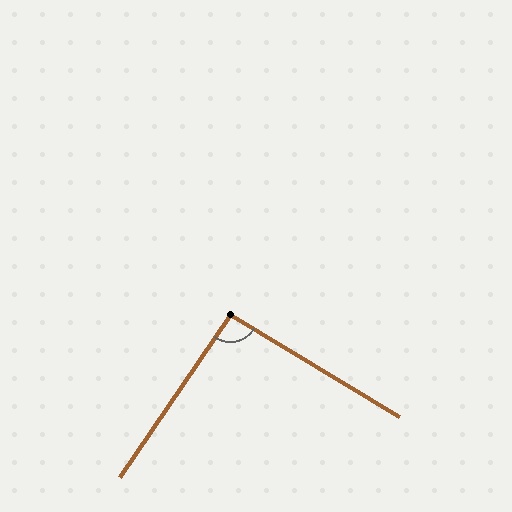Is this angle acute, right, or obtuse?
It is approximately a right angle.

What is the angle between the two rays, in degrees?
Approximately 93 degrees.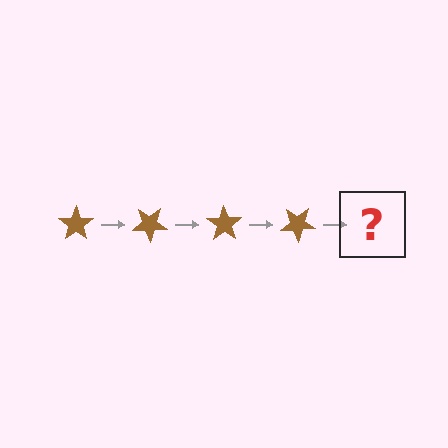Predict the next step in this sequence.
The next step is a brown star rotated 140 degrees.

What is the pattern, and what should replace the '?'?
The pattern is that the star rotates 35 degrees each step. The '?' should be a brown star rotated 140 degrees.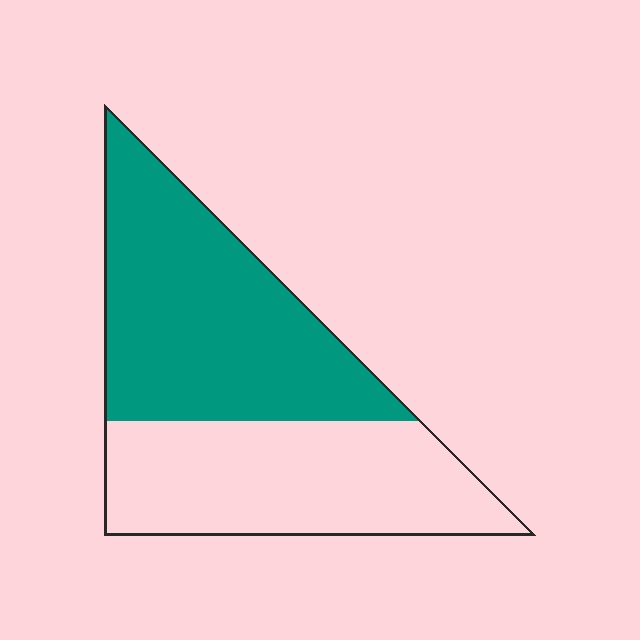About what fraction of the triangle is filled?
About one half (1/2).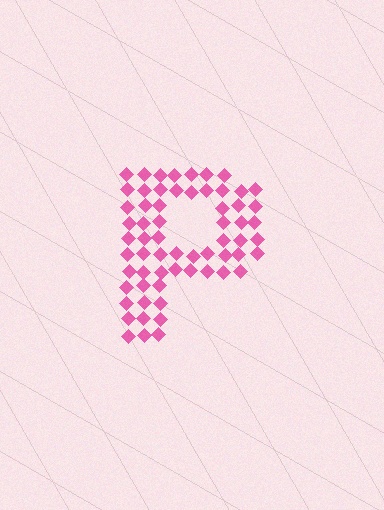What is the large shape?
The large shape is the letter P.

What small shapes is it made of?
It is made of small diamonds.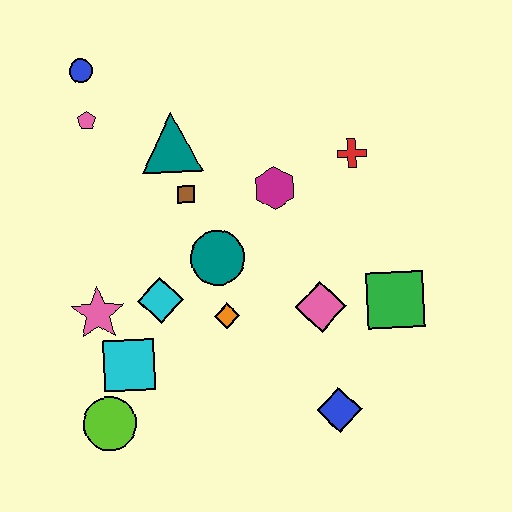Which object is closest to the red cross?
The magenta hexagon is closest to the red cross.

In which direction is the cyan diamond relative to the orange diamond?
The cyan diamond is to the left of the orange diamond.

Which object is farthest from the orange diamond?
The blue circle is farthest from the orange diamond.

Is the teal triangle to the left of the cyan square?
No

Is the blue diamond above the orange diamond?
No